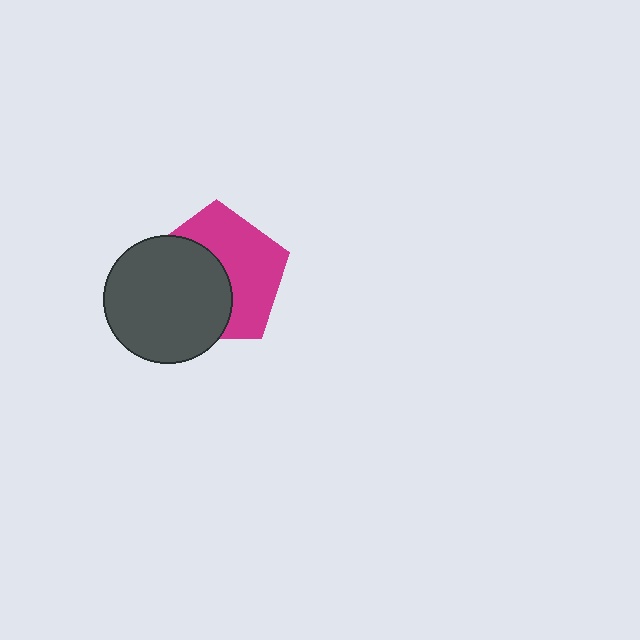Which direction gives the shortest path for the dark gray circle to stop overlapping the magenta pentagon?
Moving toward the lower-left gives the shortest separation.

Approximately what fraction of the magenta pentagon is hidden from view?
Roughly 48% of the magenta pentagon is hidden behind the dark gray circle.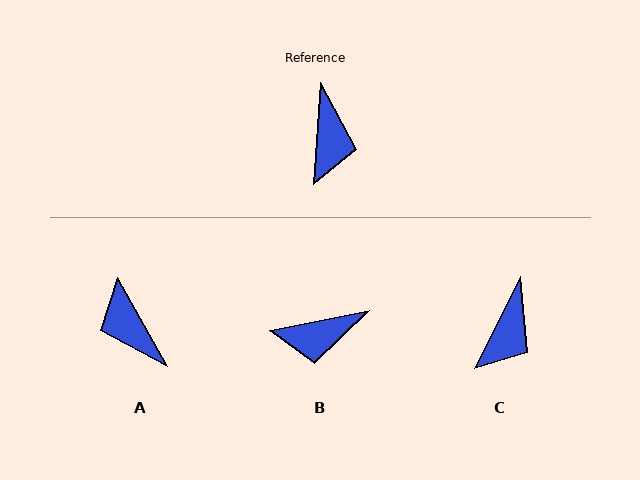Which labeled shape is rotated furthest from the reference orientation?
A, about 147 degrees away.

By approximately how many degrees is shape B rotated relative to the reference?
Approximately 75 degrees clockwise.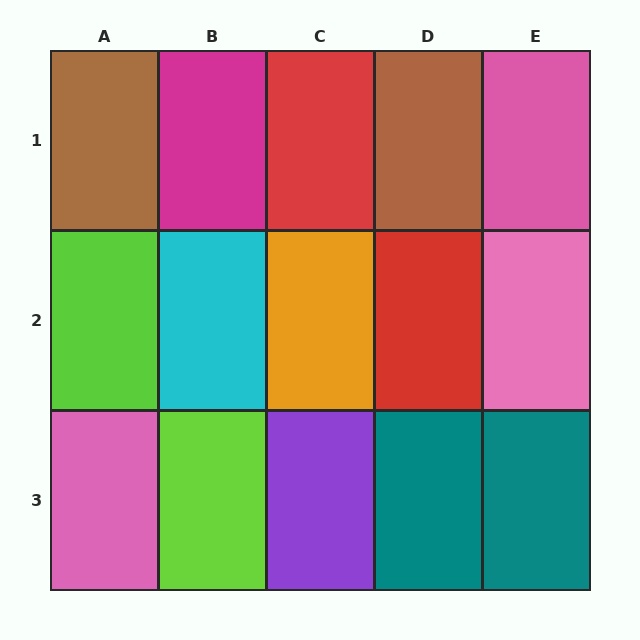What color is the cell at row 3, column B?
Lime.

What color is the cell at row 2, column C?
Orange.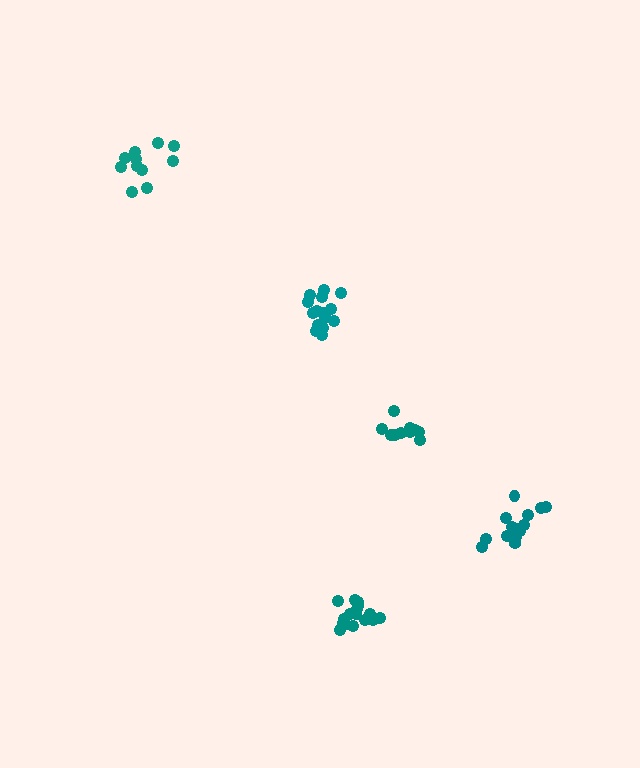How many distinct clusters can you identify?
There are 5 distinct clusters.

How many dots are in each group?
Group 1: 11 dots, Group 2: 11 dots, Group 3: 17 dots, Group 4: 17 dots, Group 5: 16 dots (72 total).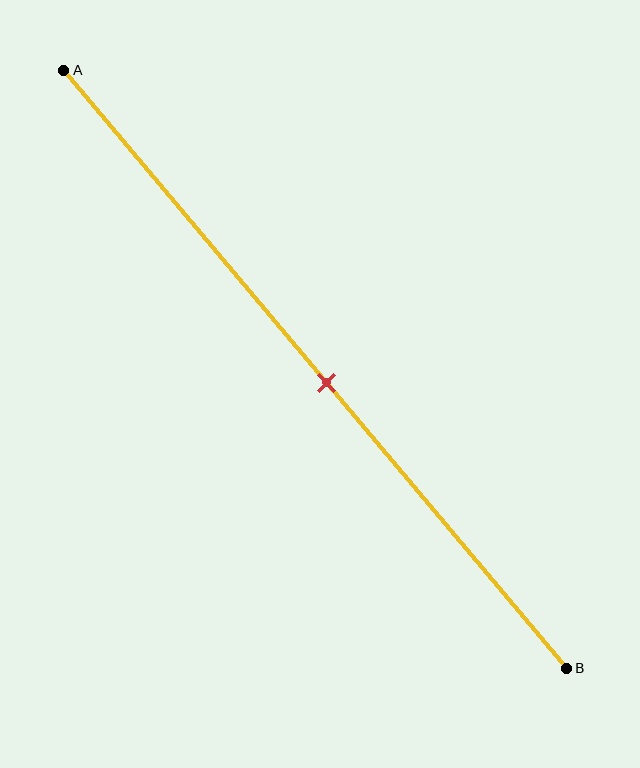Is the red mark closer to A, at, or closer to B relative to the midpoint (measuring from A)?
The red mark is approximately at the midpoint of segment AB.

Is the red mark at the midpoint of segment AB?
Yes, the mark is approximately at the midpoint.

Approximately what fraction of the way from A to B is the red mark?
The red mark is approximately 50% of the way from A to B.